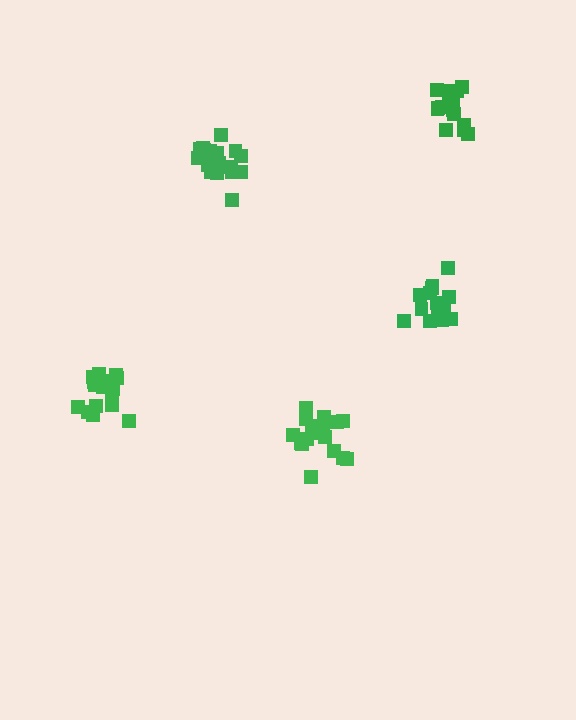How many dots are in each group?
Group 1: 21 dots, Group 2: 20 dots, Group 3: 20 dots, Group 4: 16 dots, Group 5: 17 dots (94 total).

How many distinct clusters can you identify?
There are 5 distinct clusters.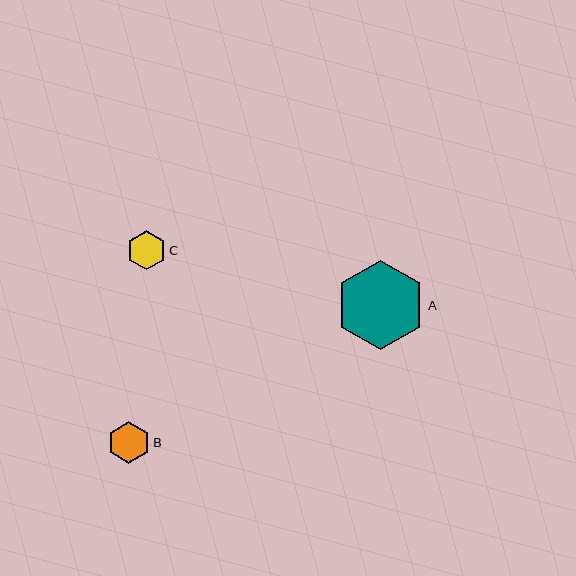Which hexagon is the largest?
Hexagon A is the largest with a size of approximately 90 pixels.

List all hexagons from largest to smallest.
From largest to smallest: A, B, C.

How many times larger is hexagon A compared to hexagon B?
Hexagon A is approximately 2.2 times the size of hexagon B.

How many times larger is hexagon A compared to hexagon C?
Hexagon A is approximately 2.3 times the size of hexagon C.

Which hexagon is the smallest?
Hexagon C is the smallest with a size of approximately 39 pixels.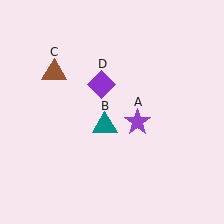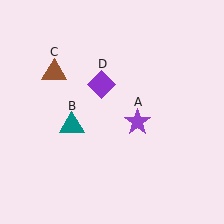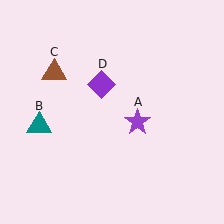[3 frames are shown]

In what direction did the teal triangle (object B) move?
The teal triangle (object B) moved left.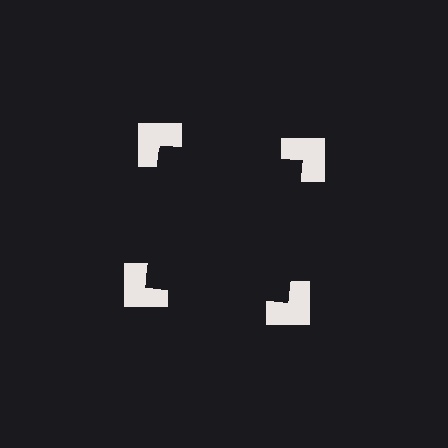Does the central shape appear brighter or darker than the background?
It typically appears slightly darker than the background, even though no actual brightness change is drawn.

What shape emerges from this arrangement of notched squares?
An illusory square — its edges are inferred from the aligned wedge cuts in the notched squares, not physically drawn.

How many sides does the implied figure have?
4 sides.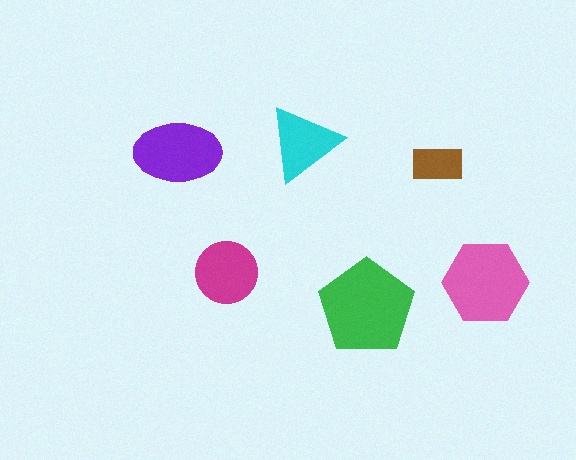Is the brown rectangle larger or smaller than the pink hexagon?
Smaller.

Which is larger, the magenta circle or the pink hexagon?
The pink hexagon.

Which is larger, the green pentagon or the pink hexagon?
The green pentagon.